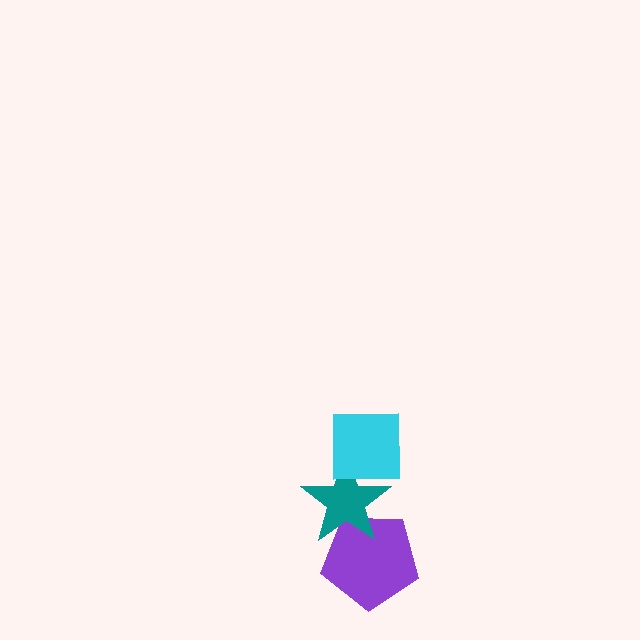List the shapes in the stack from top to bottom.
From top to bottom: the cyan square, the teal star, the purple pentagon.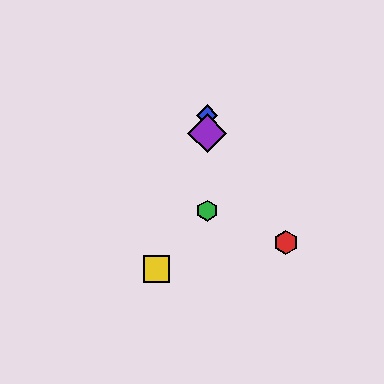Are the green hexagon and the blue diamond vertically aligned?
Yes, both are at x≈207.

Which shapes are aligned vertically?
The blue diamond, the green hexagon, the purple diamond are aligned vertically.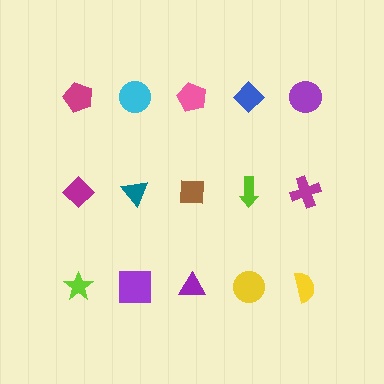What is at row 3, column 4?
A yellow circle.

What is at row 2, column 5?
A magenta cross.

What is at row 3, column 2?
A purple square.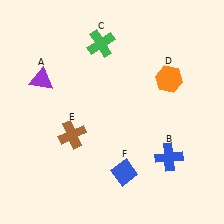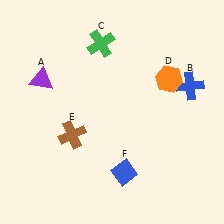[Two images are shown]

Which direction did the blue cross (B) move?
The blue cross (B) moved up.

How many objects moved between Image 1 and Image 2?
1 object moved between the two images.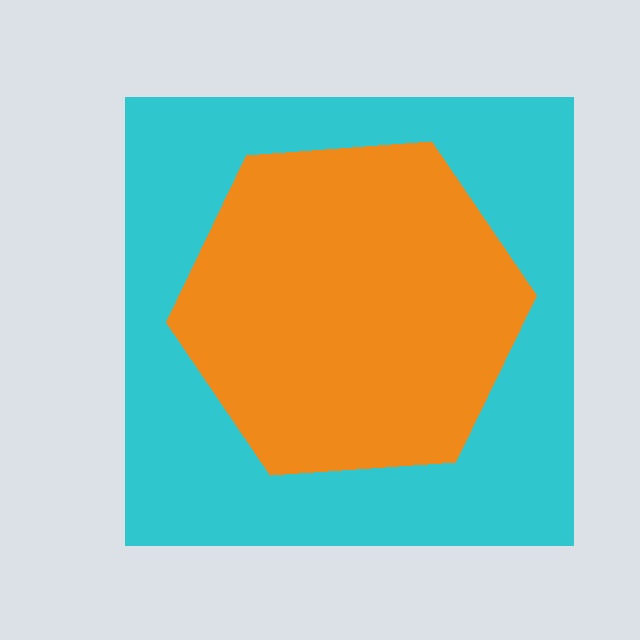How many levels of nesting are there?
2.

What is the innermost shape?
The orange hexagon.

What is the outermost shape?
The cyan square.